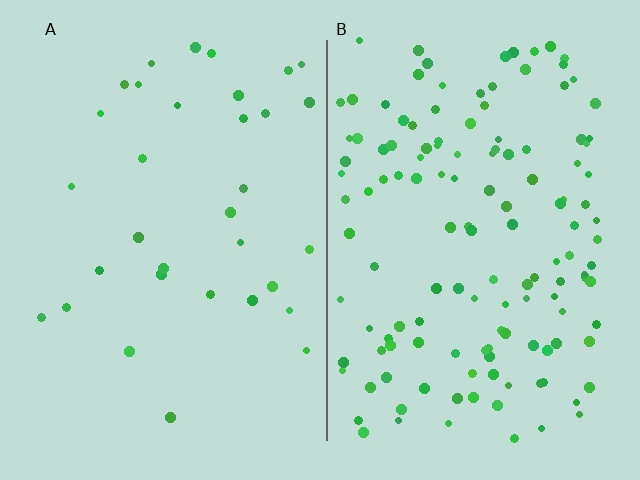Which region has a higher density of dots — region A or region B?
B (the right).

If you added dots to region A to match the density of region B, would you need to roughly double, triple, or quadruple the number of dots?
Approximately quadruple.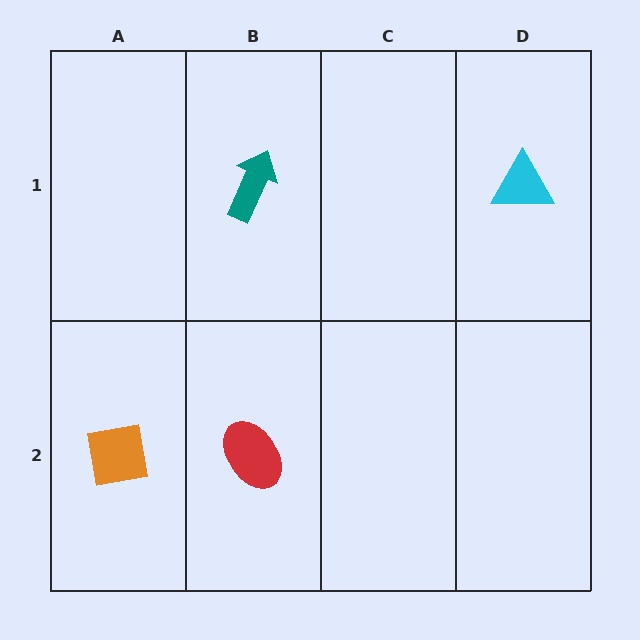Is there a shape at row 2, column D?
No, that cell is empty.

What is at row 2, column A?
An orange square.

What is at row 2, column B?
A red ellipse.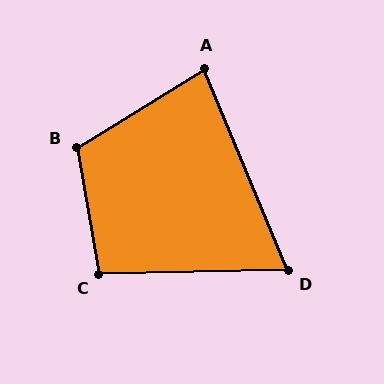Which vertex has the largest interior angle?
B, at approximately 111 degrees.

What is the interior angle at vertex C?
Approximately 99 degrees (obtuse).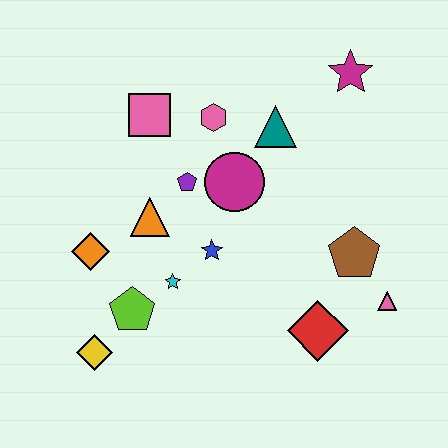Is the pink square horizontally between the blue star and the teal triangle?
No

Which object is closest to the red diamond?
The pink triangle is closest to the red diamond.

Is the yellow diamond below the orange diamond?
Yes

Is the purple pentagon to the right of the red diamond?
No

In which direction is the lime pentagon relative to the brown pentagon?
The lime pentagon is to the left of the brown pentagon.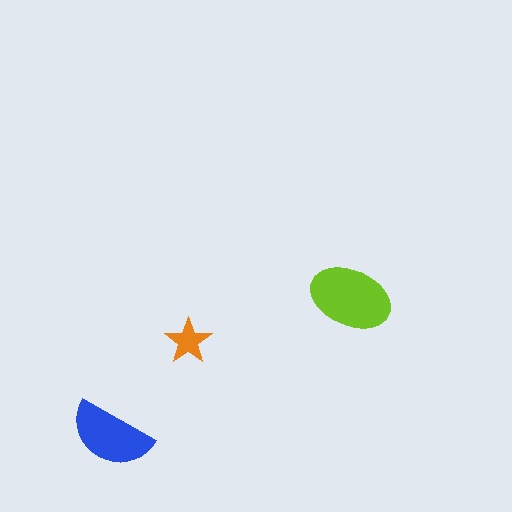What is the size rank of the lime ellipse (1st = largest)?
1st.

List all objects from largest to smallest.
The lime ellipse, the blue semicircle, the orange star.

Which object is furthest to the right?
The lime ellipse is rightmost.